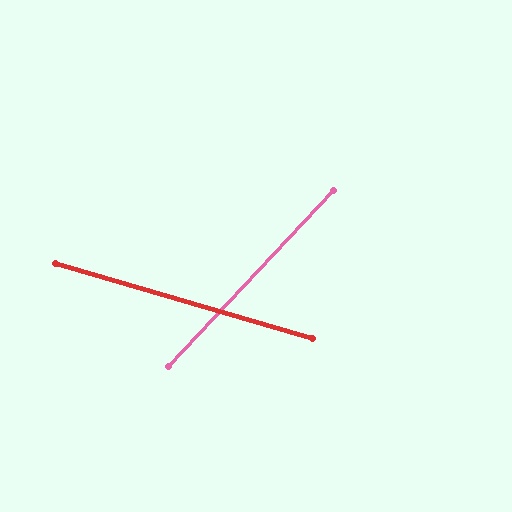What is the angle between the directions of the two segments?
Approximately 63 degrees.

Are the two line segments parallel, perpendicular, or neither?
Neither parallel nor perpendicular — they differ by about 63°.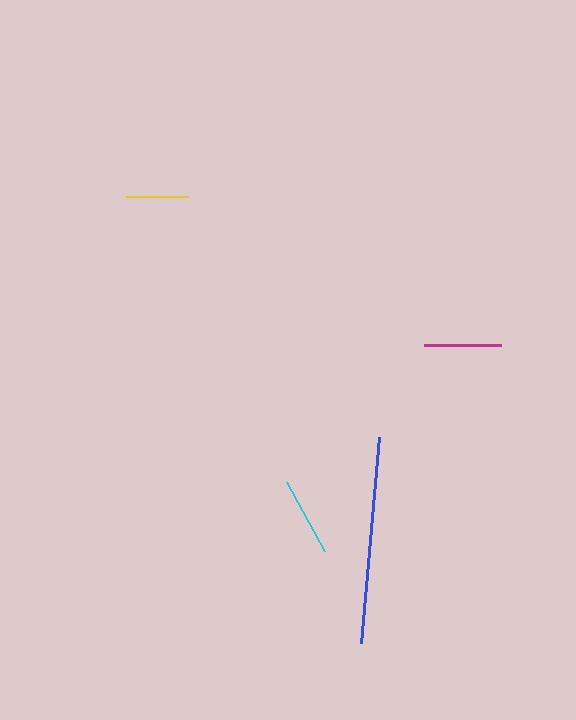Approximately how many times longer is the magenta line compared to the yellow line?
The magenta line is approximately 1.2 times the length of the yellow line.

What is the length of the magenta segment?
The magenta segment is approximately 77 pixels long.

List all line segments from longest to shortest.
From longest to shortest: blue, cyan, magenta, yellow.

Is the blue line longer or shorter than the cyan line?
The blue line is longer than the cyan line.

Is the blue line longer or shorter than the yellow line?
The blue line is longer than the yellow line.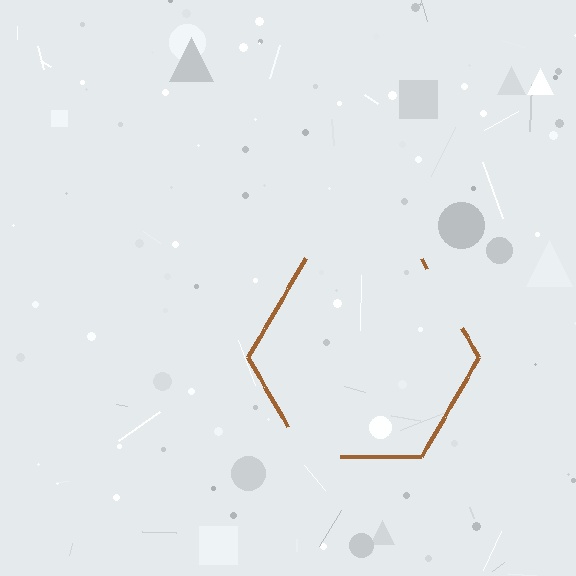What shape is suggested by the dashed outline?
The dashed outline suggests a hexagon.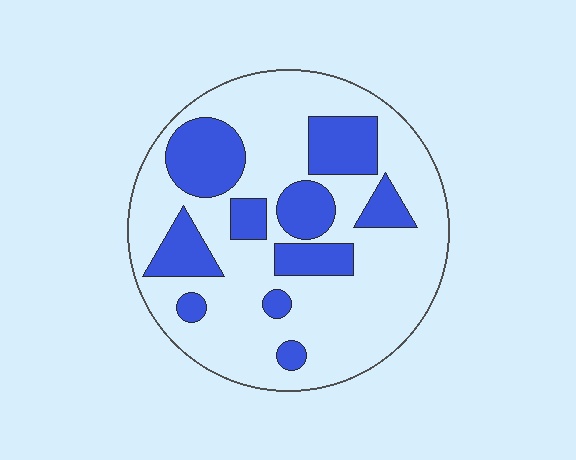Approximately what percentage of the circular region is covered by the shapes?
Approximately 30%.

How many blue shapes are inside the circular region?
10.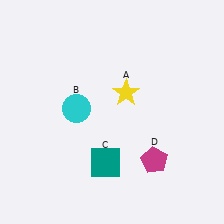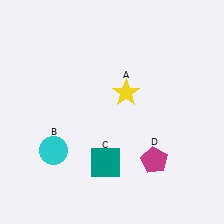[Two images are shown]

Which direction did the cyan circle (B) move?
The cyan circle (B) moved down.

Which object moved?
The cyan circle (B) moved down.